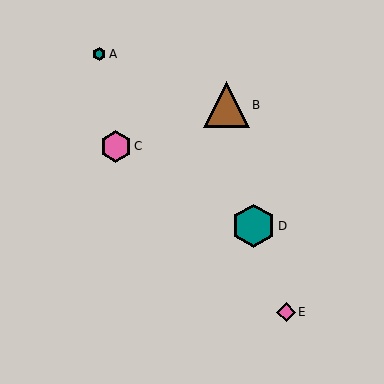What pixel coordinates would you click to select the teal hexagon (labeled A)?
Click at (99, 54) to select the teal hexagon A.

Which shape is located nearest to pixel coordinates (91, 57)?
The teal hexagon (labeled A) at (99, 54) is nearest to that location.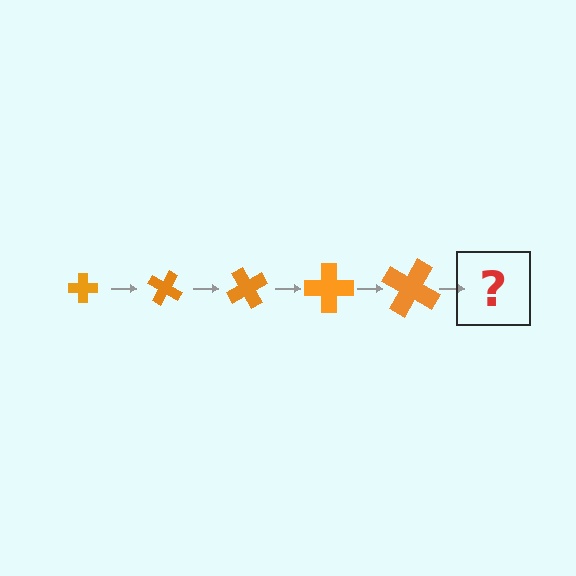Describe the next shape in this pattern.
It should be a cross, larger than the previous one and rotated 150 degrees from the start.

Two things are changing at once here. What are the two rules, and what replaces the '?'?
The two rules are that the cross grows larger each step and it rotates 30 degrees each step. The '?' should be a cross, larger than the previous one and rotated 150 degrees from the start.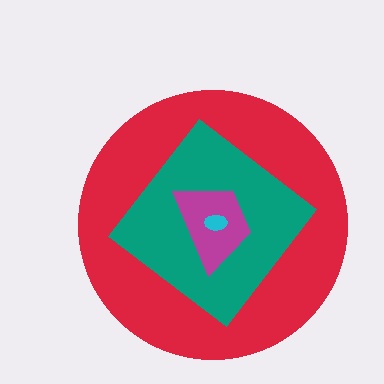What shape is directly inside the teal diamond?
The magenta trapezoid.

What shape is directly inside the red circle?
The teal diamond.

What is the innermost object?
The cyan ellipse.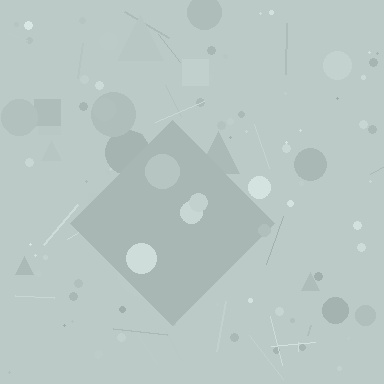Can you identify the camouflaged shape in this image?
The camouflaged shape is a diamond.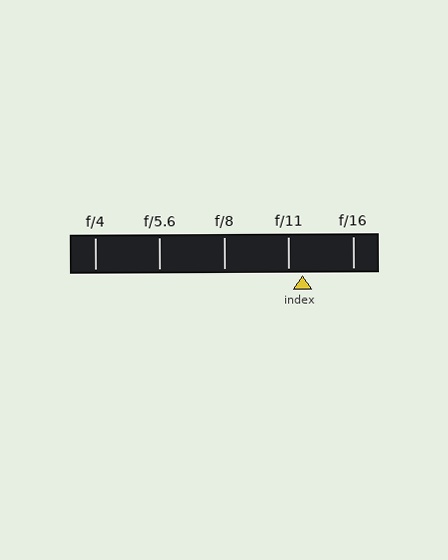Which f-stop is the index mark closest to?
The index mark is closest to f/11.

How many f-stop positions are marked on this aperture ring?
There are 5 f-stop positions marked.